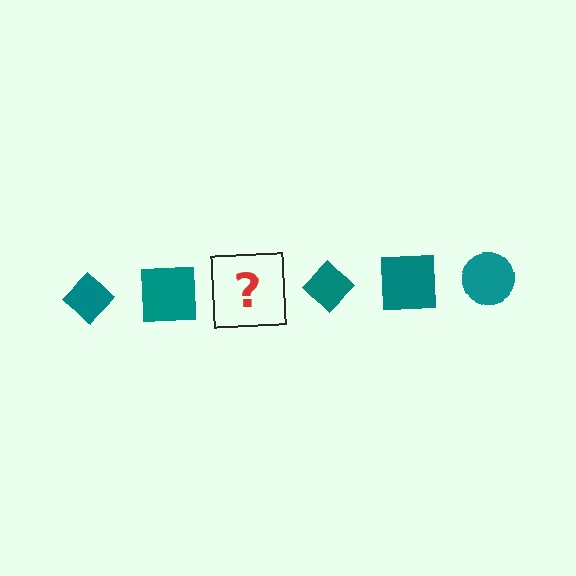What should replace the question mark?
The question mark should be replaced with a teal circle.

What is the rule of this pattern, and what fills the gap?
The rule is that the pattern cycles through diamond, square, circle shapes in teal. The gap should be filled with a teal circle.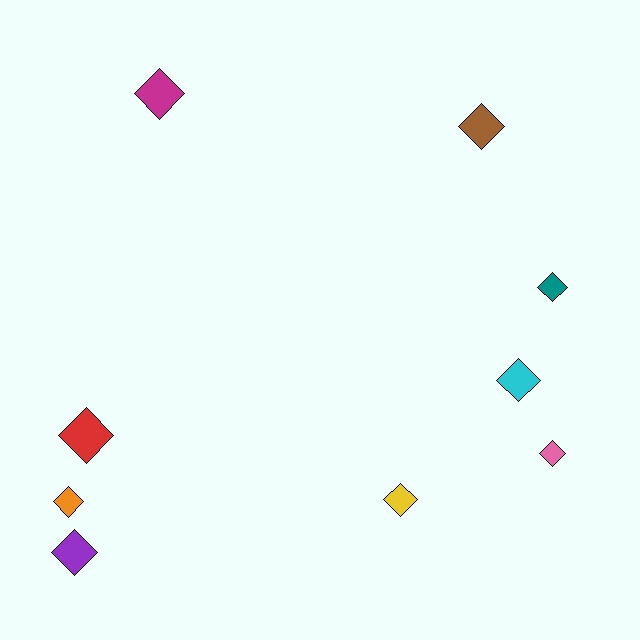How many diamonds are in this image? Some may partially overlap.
There are 9 diamonds.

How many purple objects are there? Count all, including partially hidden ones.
There is 1 purple object.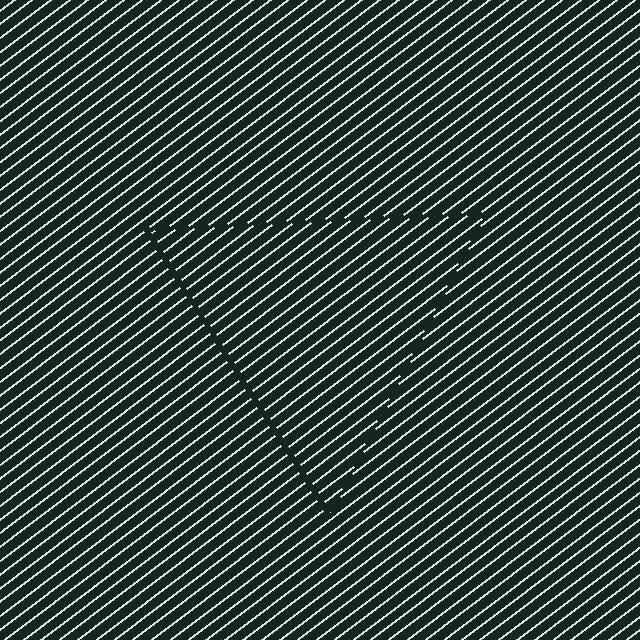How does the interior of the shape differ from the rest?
The interior of the shape contains the same grating, shifted by half a period — the contour is defined by the phase discontinuity where line-ends from the inner and outer gratings abut.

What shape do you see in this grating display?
An illusory triangle. The interior of the shape contains the same grating, shifted by half a period — the contour is defined by the phase discontinuity where line-ends from the inner and outer gratings abut.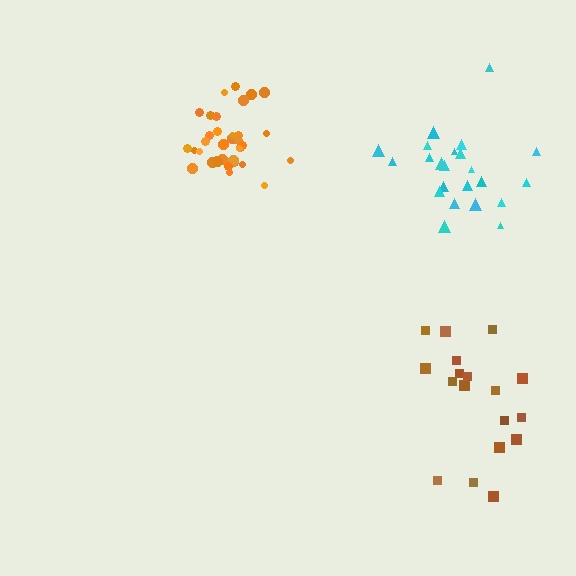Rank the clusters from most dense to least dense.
orange, cyan, brown.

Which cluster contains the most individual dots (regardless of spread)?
Orange (34).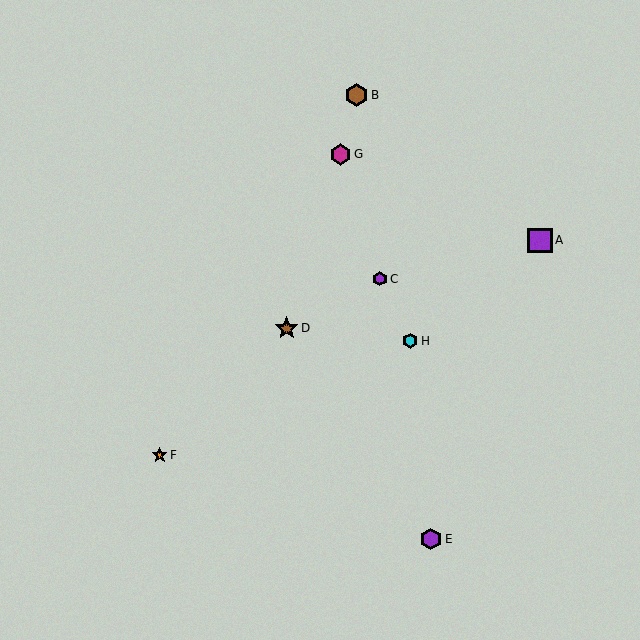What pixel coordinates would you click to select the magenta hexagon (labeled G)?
Click at (340, 154) to select the magenta hexagon G.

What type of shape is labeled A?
Shape A is a purple square.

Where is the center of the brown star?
The center of the brown star is at (287, 328).